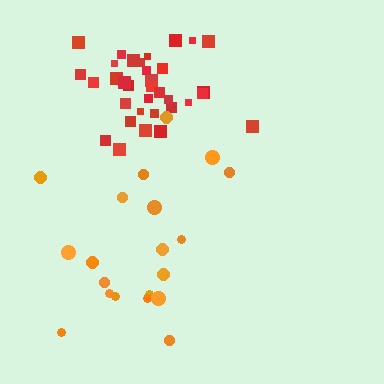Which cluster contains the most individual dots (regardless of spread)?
Red (34).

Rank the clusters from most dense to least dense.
red, orange.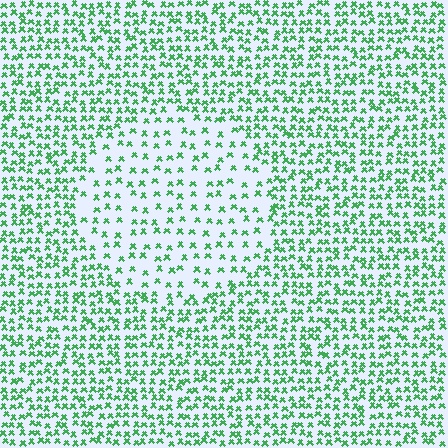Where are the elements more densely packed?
The elements are more densely packed outside the circle boundary.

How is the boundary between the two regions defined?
The boundary is defined by a change in element density (approximately 2.1x ratio). All elements are the same color, size, and shape.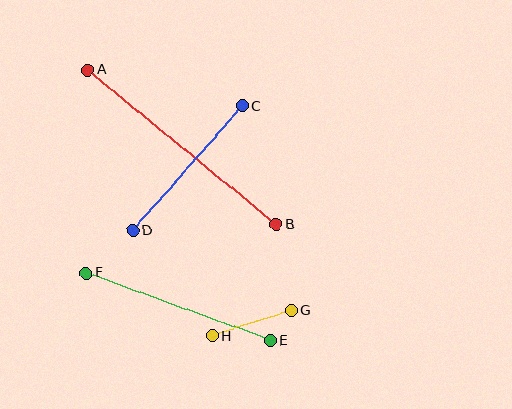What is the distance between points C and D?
The distance is approximately 165 pixels.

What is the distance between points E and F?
The distance is approximately 196 pixels.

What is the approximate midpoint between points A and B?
The midpoint is at approximately (182, 147) pixels.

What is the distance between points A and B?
The distance is approximately 243 pixels.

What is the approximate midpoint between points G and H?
The midpoint is at approximately (252, 323) pixels.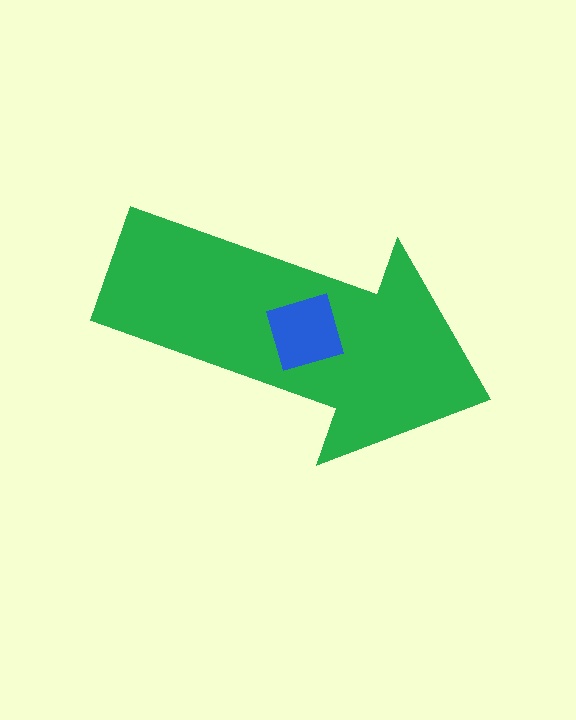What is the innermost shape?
The blue diamond.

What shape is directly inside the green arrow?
The blue diamond.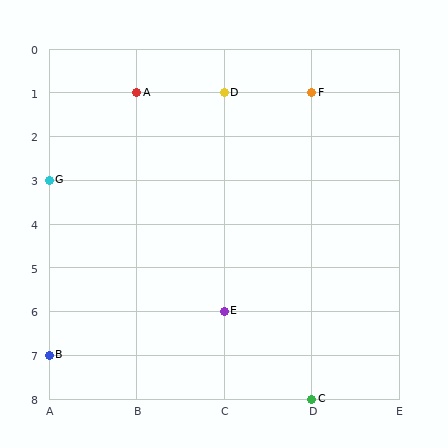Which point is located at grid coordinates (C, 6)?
Point E is at (C, 6).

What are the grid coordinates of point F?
Point F is at grid coordinates (D, 1).